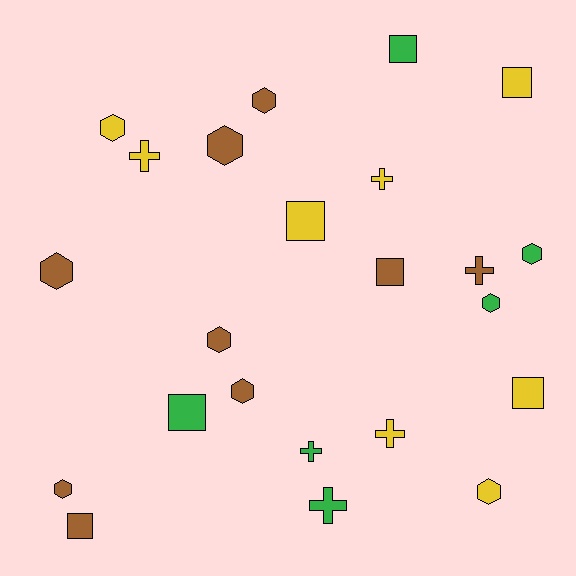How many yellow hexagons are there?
There are 2 yellow hexagons.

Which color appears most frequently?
Brown, with 9 objects.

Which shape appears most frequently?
Hexagon, with 10 objects.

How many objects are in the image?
There are 23 objects.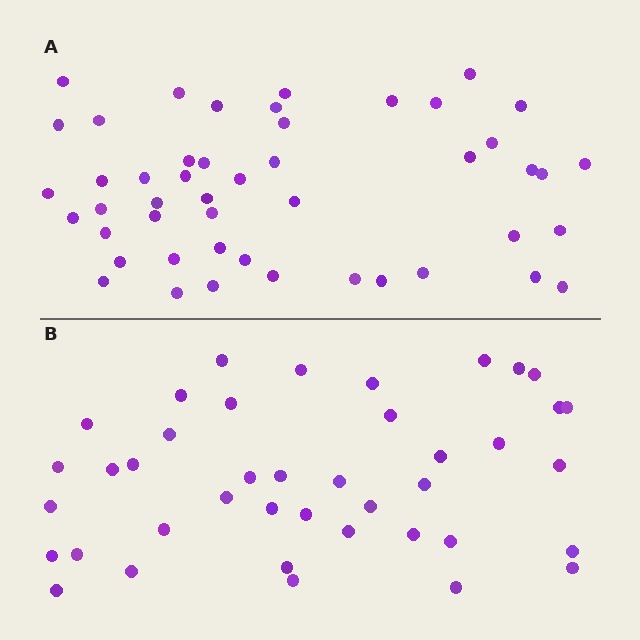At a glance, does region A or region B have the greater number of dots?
Region A (the top region) has more dots.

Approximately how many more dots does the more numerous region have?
Region A has roughly 8 or so more dots than region B.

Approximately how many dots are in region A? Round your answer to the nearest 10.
About 50 dots. (The exact count is 48, which rounds to 50.)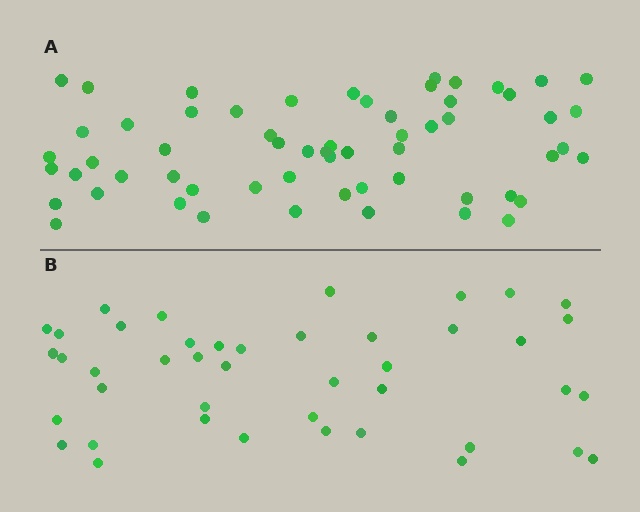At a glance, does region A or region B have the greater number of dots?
Region A (the top region) has more dots.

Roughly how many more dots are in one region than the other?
Region A has approximately 15 more dots than region B.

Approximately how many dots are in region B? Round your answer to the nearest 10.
About 40 dots. (The exact count is 43, which rounds to 40.)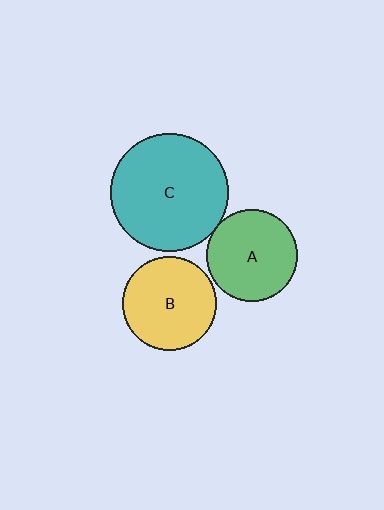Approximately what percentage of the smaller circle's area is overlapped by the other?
Approximately 5%.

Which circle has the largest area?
Circle C (teal).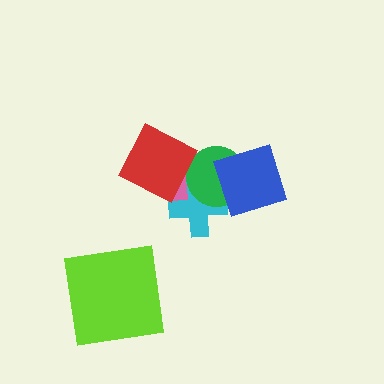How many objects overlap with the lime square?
0 objects overlap with the lime square.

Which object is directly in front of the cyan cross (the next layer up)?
The green circle is directly in front of the cyan cross.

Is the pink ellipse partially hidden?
Yes, it is partially covered by another shape.